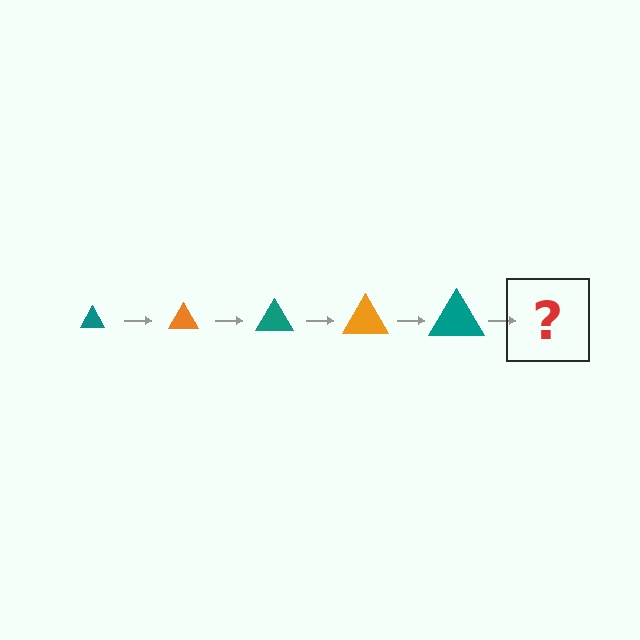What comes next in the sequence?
The next element should be an orange triangle, larger than the previous one.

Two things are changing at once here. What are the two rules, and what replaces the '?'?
The two rules are that the triangle grows larger each step and the color cycles through teal and orange. The '?' should be an orange triangle, larger than the previous one.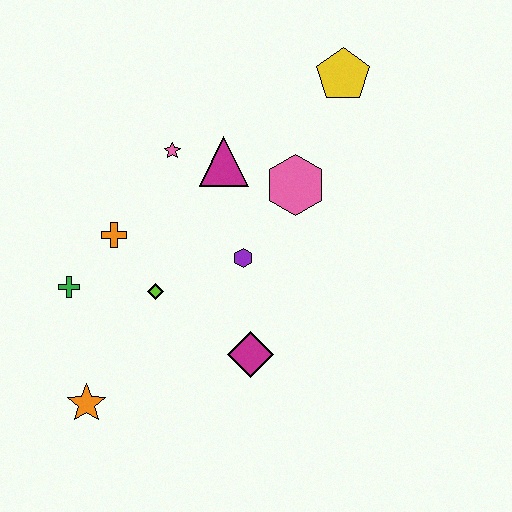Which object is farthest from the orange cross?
The yellow pentagon is farthest from the orange cross.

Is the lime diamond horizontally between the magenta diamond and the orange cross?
Yes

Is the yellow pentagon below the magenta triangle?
No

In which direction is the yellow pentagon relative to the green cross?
The yellow pentagon is to the right of the green cross.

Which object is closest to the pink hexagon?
The magenta triangle is closest to the pink hexagon.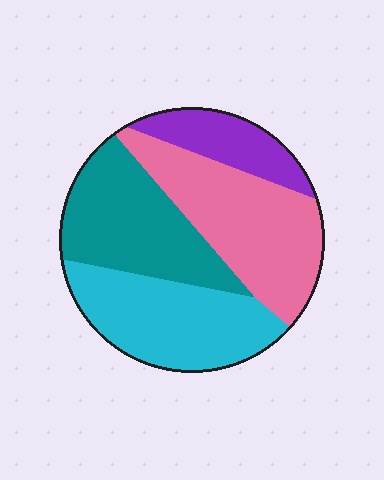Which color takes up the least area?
Purple, at roughly 15%.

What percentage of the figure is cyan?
Cyan takes up between a quarter and a half of the figure.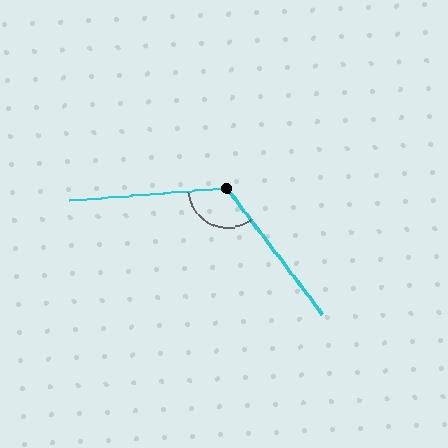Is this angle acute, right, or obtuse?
It is obtuse.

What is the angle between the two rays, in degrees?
Approximately 122 degrees.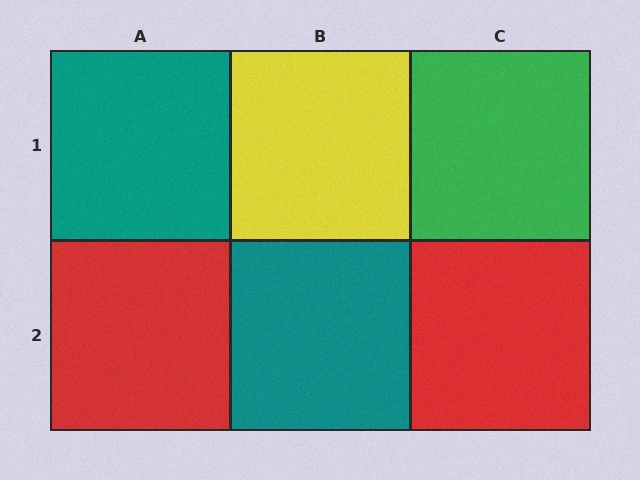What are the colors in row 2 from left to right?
Red, teal, red.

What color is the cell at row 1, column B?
Yellow.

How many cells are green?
1 cell is green.